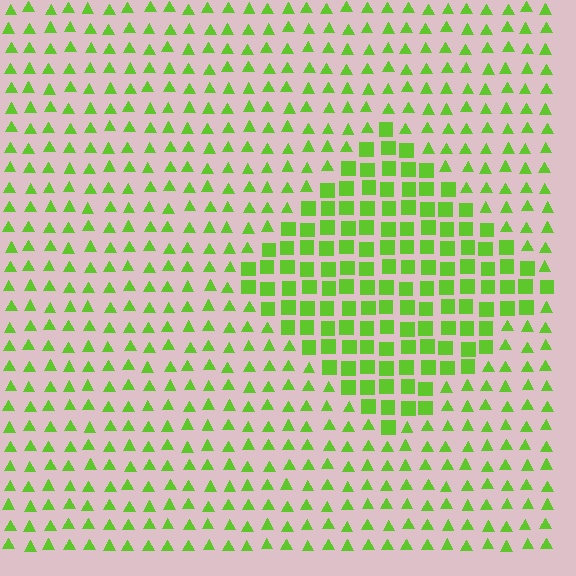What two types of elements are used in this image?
The image uses squares inside the diamond region and triangles outside it.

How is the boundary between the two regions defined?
The boundary is defined by a change in element shape: squares inside vs. triangles outside. All elements share the same color and spacing.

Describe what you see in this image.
The image is filled with small lime elements arranged in a uniform grid. A diamond-shaped region contains squares, while the surrounding area contains triangles. The boundary is defined purely by the change in element shape.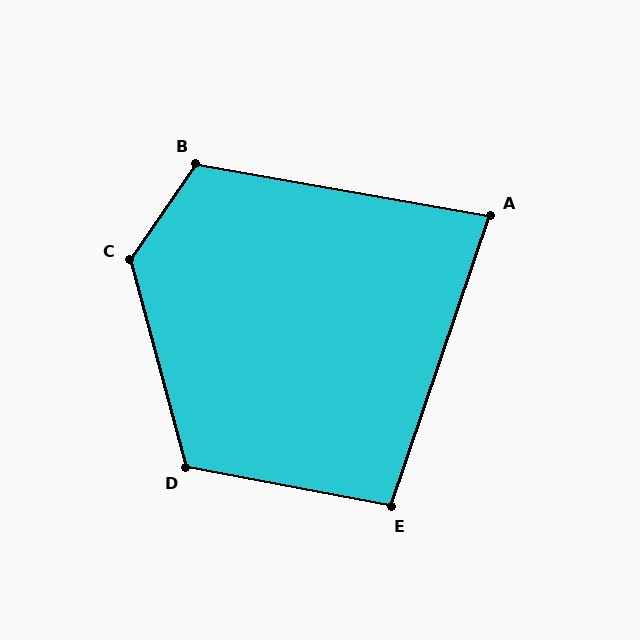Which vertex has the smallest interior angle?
A, at approximately 81 degrees.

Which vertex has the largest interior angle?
C, at approximately 130 degrees.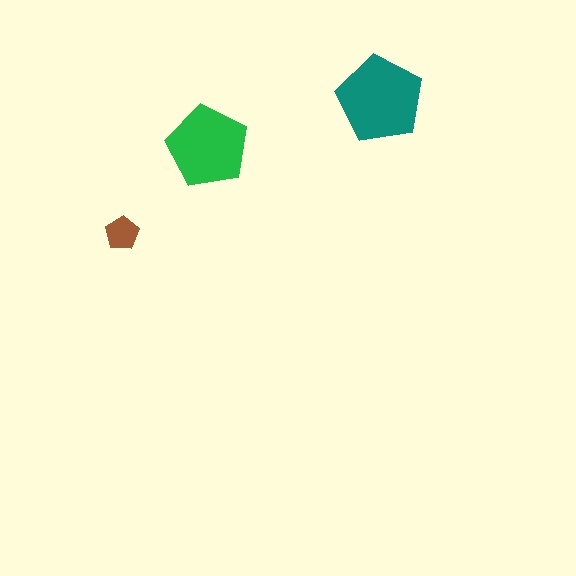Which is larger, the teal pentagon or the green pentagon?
The teal one.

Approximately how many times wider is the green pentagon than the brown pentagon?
About 2.5 times wider.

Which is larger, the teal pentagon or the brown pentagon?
The teal one.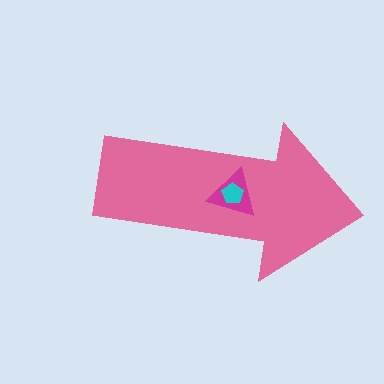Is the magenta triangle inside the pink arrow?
Yes.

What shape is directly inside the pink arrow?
The magenta triangle.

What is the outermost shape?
The pink arrow.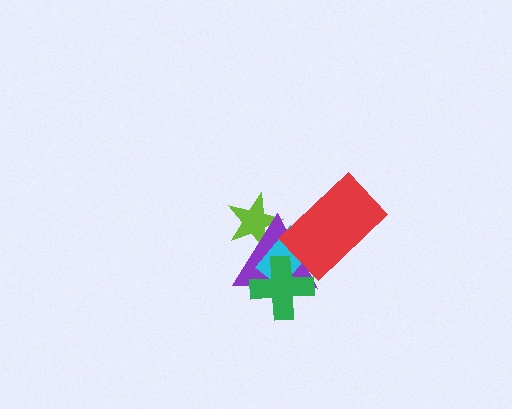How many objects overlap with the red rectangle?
2 objects overlap with the red rectangle.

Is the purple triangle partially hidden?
Yes, it is partially covered by another shape.